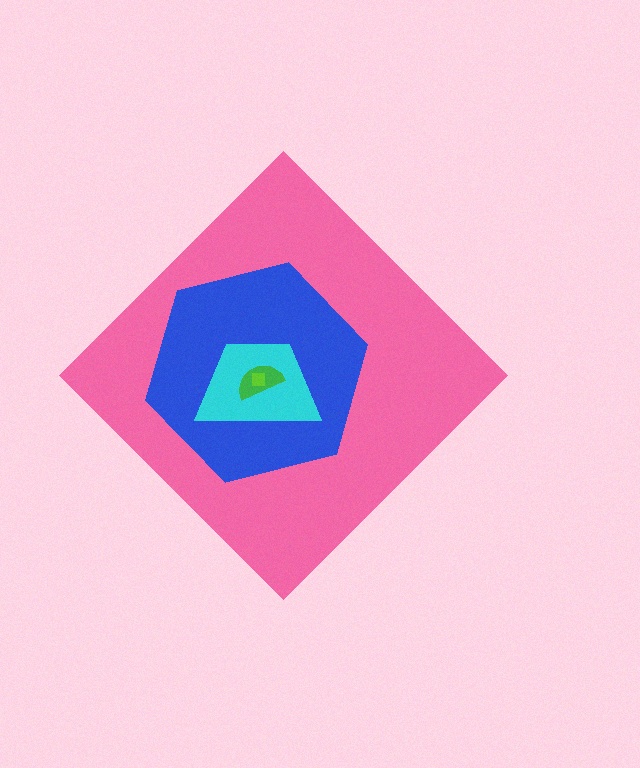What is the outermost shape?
The pink diamond.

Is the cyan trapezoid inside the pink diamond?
Yes.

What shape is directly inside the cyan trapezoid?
The green semicircle.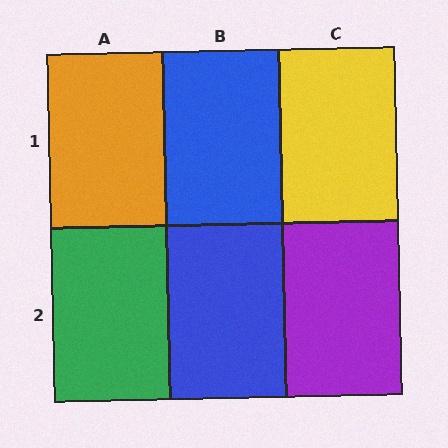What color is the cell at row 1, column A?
Orange.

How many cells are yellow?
1 cell is yellow.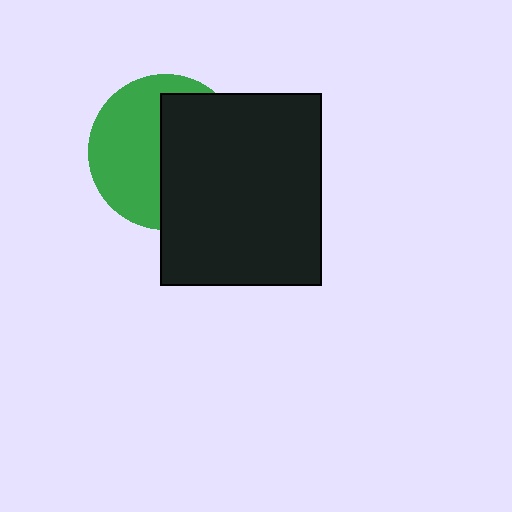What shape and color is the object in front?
The object in front is a black rectangle.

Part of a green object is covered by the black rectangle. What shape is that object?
It is a circle.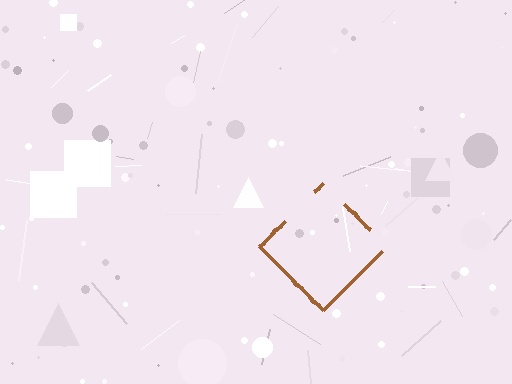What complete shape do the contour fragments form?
The contour fragments form a diamond.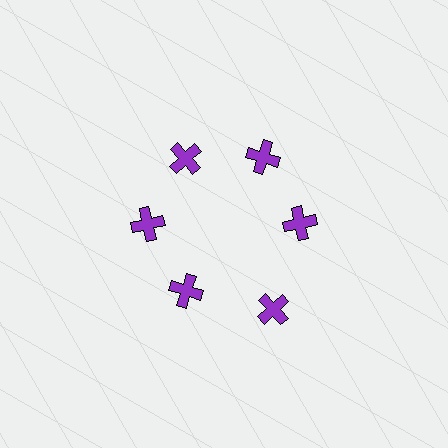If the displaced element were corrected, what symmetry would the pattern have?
It would have 6-fold rotational symmetry — the pattern would map onto itself every 60 degrees.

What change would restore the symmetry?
The symmetry would be restored by moving it inward, back onto the ring so that all 6 crosses sit at equal angles and equal distance from the center.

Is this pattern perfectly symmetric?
No. The 6 purple crosses are arranged in a ring, but one element near the 5 o'clock position is pushed outward from the center, breaking the 6-fold rotational symmetry.